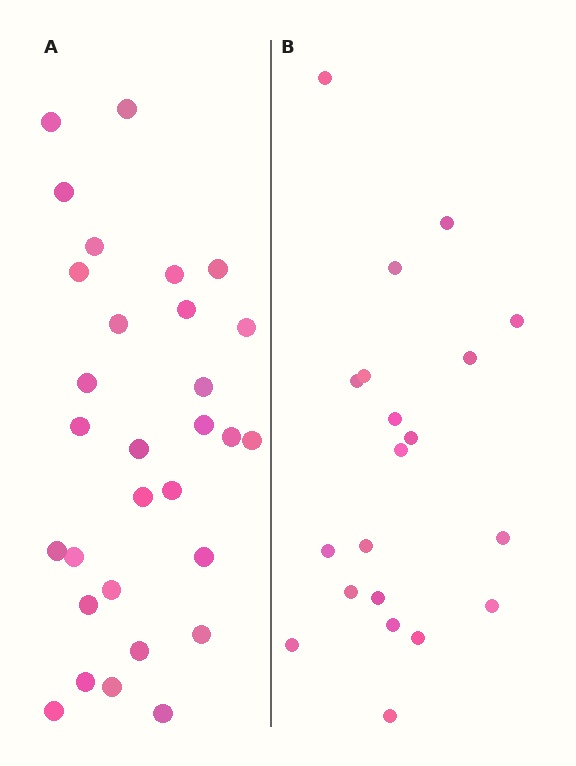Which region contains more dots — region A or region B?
Region A (the left region) has more dots.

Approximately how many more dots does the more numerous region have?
Region A has roughly 10 or so more dots than region B.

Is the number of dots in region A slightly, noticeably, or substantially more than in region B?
Region A has substantially more. The ratio is roughly 1.5 to 1.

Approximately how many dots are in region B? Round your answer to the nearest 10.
About 20 dots.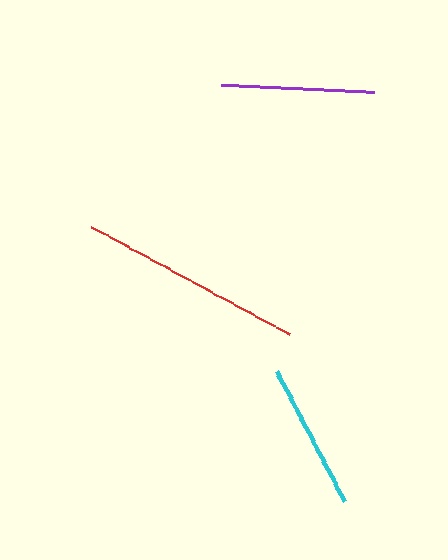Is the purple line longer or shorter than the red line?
The red line is longer than the purple line.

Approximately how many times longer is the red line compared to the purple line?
The red line is approximately 1.5 times the length of the purple line.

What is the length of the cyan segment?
The cyan segment is approximately 148 pixels long.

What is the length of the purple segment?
The purple segment is approximately 153 pixels long.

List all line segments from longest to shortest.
From longest to shortest: red, purple, cyan.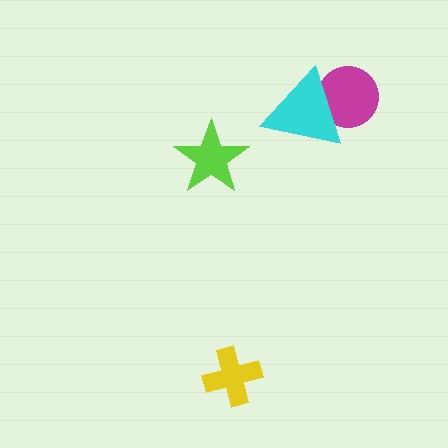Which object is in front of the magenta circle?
The cyan triangle is in front of the magenta circle.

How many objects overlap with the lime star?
0 objects overlap with the lime star.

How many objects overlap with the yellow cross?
0 objects overlap with the yellow cross.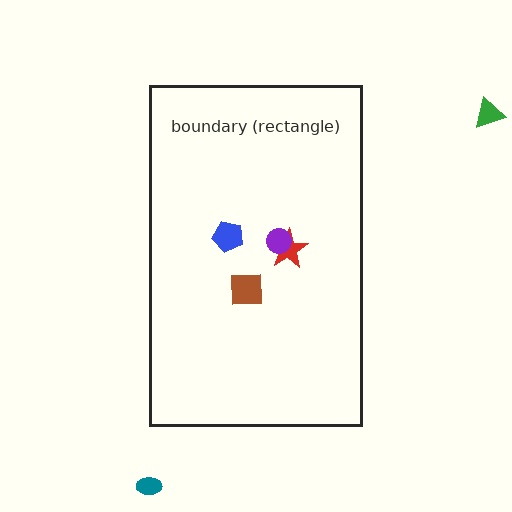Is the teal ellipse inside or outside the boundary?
Outside.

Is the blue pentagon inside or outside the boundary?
Inside.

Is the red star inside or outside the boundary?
Inside.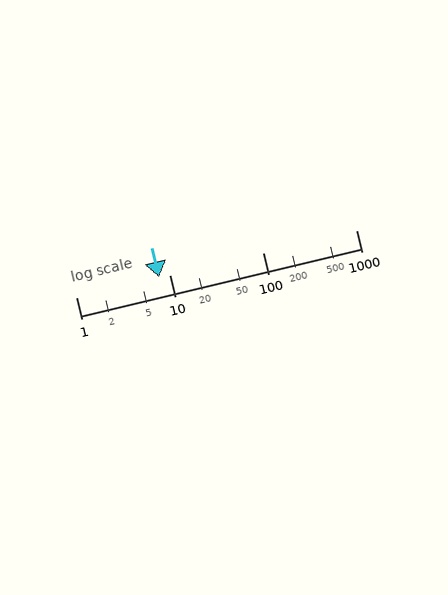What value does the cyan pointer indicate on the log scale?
The pointer indicates approximately 7.8.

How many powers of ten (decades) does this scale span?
The scale spans 3 decades, from 1 to 1000.